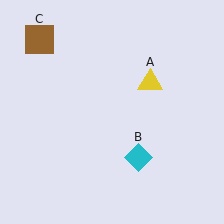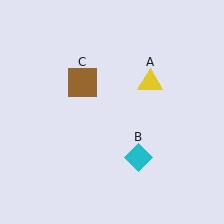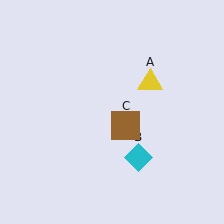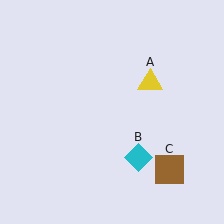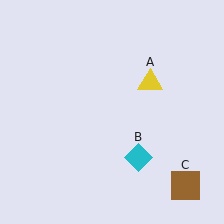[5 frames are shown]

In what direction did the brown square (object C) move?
The brown square (object C) moved down and to the right.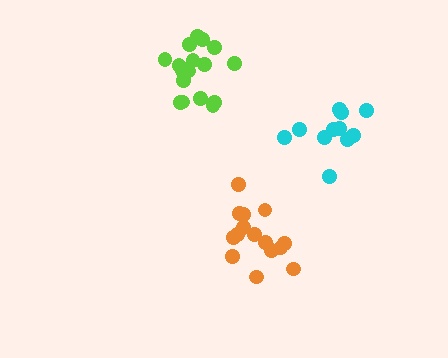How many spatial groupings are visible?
There are 3 spatial groupings.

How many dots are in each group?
Group 1: 15 dots, Group 2: 18 dots, Group 3: 12 dots (45 total).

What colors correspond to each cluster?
The clusters are colored: orange, lime, cyan.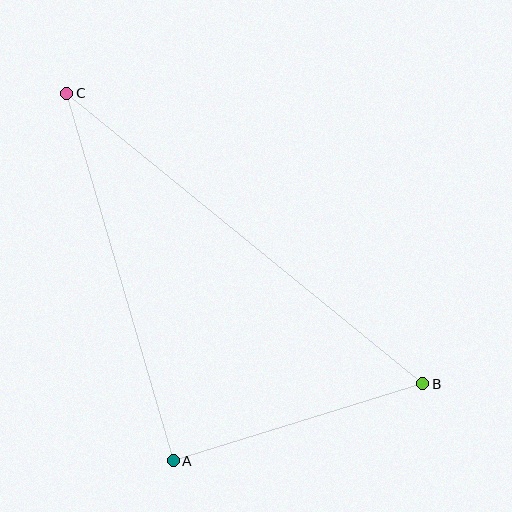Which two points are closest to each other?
Points A and B are closest to each other.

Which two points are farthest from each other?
Points B and C are farthest from each other.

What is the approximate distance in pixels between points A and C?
The distance between A and C is approximately 383 pixels.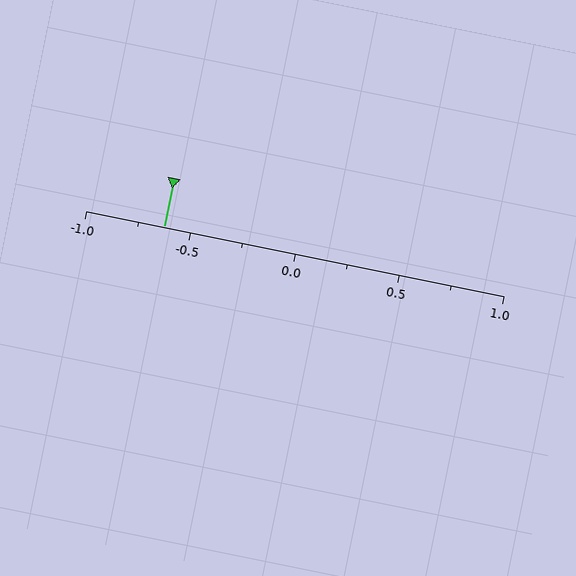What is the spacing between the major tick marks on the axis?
The major ticks are spaced 0.5 apart.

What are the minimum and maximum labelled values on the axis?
The axis runs from -1.0 to 1.0.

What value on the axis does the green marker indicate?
The marker indicates approximately -0.62.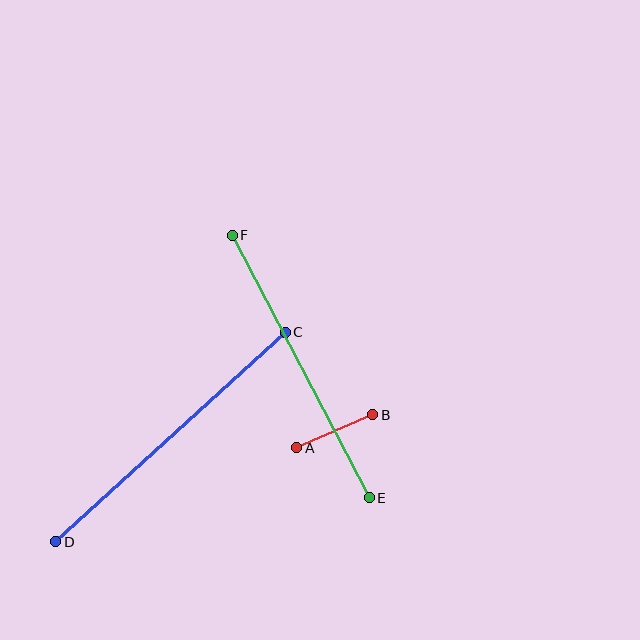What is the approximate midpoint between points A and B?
The midpoint is at approximately (335, 431) pixels.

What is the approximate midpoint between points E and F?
The midpoint is at approximately (301, 366) pixels.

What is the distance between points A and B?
The distance is approximately 83 pixels.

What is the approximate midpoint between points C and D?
The midpoint is at approximately (170, 437) pixels.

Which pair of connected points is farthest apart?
Points C and D are farthest apart.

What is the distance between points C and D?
The distance is approximately 310 pixels.